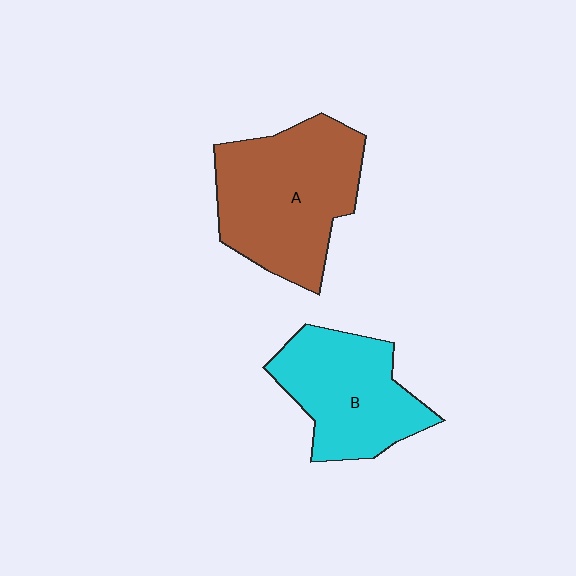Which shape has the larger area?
Shape A (brown).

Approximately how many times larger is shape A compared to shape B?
Approximately 1.3 times.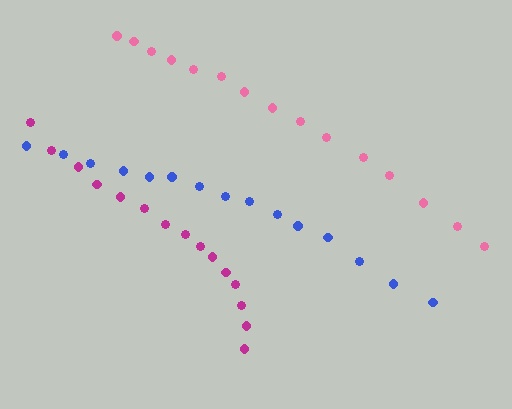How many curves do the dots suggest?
There are 3 distinct paths.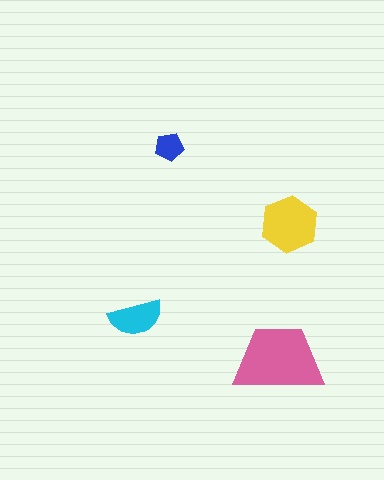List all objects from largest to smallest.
The pink trapezoid, the yellow hexagon, the cyan semicircle, the blue pentagon.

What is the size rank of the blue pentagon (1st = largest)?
4th.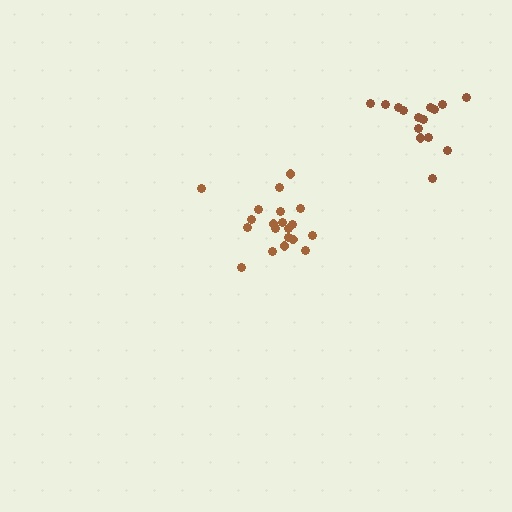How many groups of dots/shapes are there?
There are 2 groups.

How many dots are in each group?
Group 1: 15 dots, Group 2: 20 dots (35 total).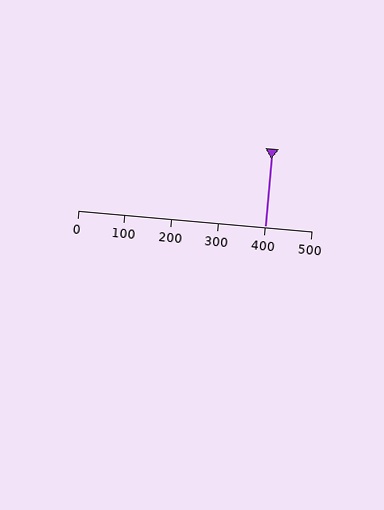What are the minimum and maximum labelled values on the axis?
The axis runs from 0 to 500.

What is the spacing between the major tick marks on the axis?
The major ticks are spaced 100 apart.